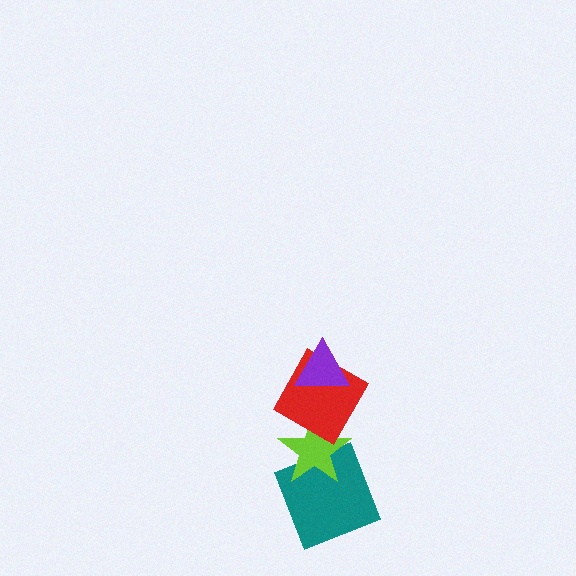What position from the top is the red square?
The red square is 2nd from the top.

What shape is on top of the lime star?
The red square is on top of the lime star.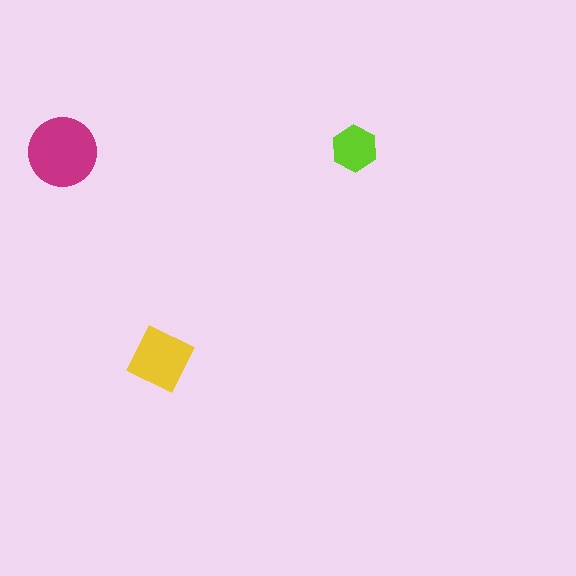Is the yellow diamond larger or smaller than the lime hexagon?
Larger.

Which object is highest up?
The lime hexagon is topmost.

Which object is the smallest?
The lime hexagon.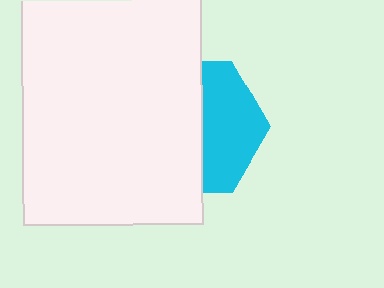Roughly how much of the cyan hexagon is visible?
A small part of it is visible (roughly 42%).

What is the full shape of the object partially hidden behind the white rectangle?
The partially hidden object is a cyan hexagon.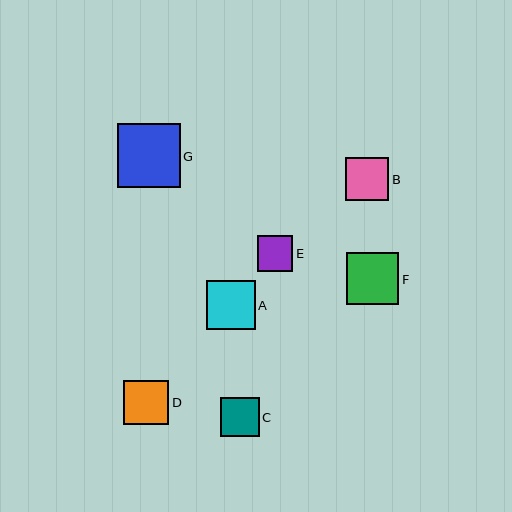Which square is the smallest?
Square E is the smallest with a size of approximately 36 pixels.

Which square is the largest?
Square G is the largest with a size of approximately 63 pixels.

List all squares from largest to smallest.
From largest to smallest: G, F, A, D, B, C, E.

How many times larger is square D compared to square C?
Square D is approximately 1.1 times the size of square C.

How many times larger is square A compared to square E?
Square A is approximately 1.4 times the size of square E.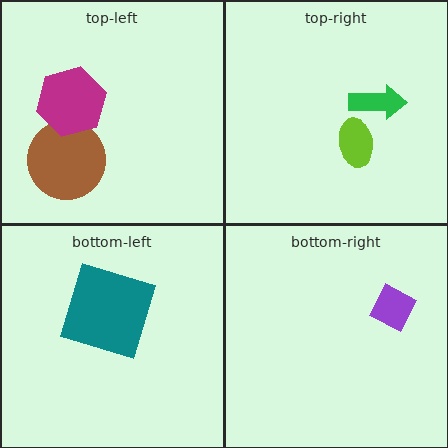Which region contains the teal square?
The bottom-left region.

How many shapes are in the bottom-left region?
1.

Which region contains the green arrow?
The top-right region.